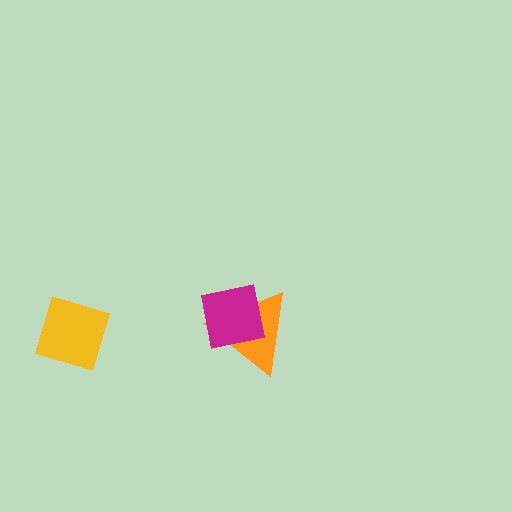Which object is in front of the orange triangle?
The magenta square is in front of the orange triangle.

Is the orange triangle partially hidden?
Yes, it is partially covered by another shape.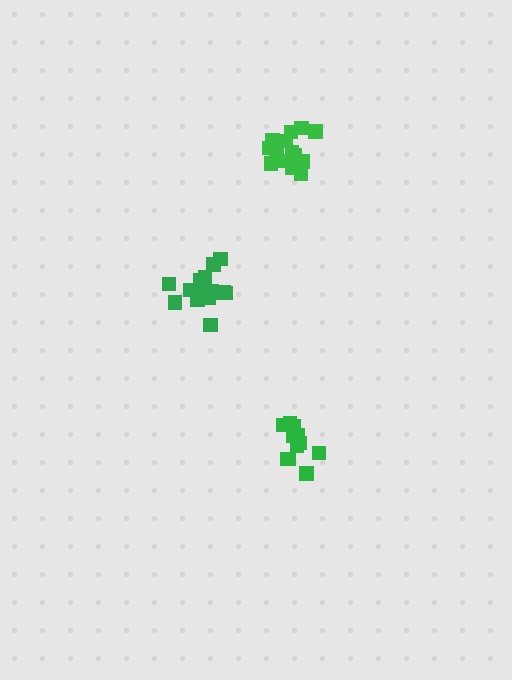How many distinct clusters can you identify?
There are 3 distinct clusters.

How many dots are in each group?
Group 1: 15 dots, Group 2: 12 dots, Group 3: 15 dots (42 total).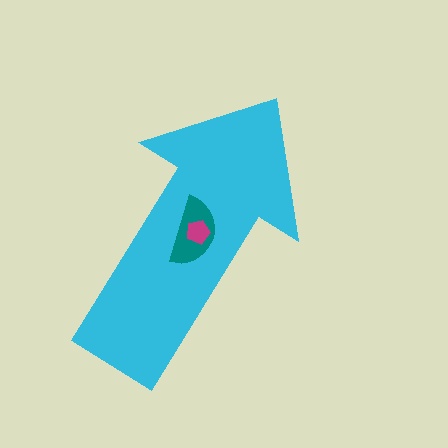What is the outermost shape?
The cyan arrow.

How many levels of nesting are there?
3.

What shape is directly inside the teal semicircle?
The magenta pentagon.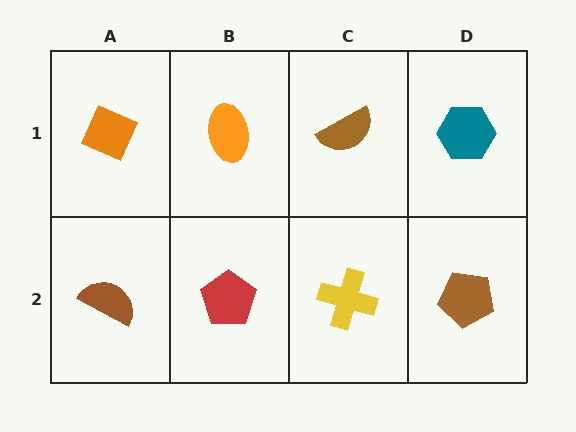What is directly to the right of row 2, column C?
A brown pentagon.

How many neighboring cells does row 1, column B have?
3.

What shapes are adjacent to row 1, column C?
A yellow cross (row 2, column C), an orange ellipse (row 1, column B), a teal hexagon (row 1, column D).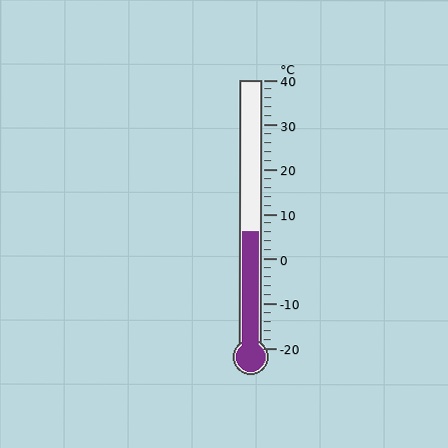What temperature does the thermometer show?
The thermometer shows approximately 6°C.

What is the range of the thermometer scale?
The thermometer scale ranges from -20°C to 40°C.